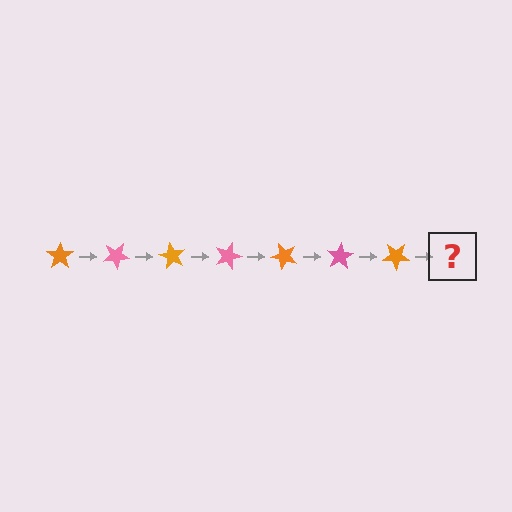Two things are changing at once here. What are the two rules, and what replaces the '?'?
The two rules are that it rotates 30 degrees each step and the color cycles through orange and pink. The '?' should be a pink star, rotated 210 degrees from the start.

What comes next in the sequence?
The next element should be a pink star, rotated 210 degrees from the start.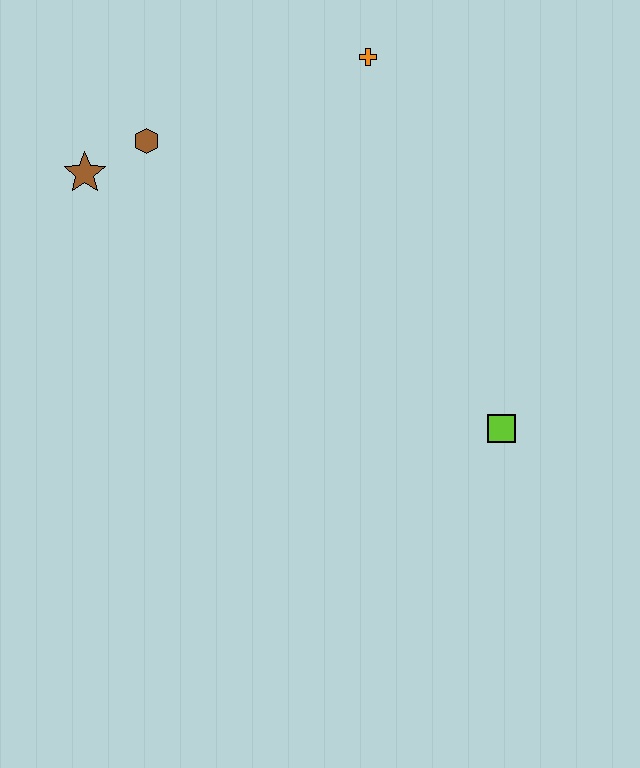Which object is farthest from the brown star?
The lime square is farthest from the brown star.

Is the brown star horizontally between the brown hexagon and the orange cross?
No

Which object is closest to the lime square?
The orange cross is closest to the lime square.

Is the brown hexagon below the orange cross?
Yes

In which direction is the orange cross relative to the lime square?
The orange cross is above the lime square.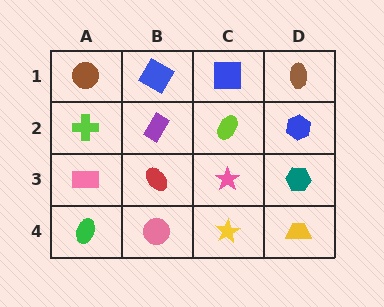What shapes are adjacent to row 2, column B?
A blue square (row 1, column B), a red ellipse (row 3, column B), a lime cross (row 2, column A), a lime ellipse (row 2, column C).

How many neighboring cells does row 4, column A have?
2.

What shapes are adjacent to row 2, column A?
A brown circle (row 1, column A), a pink rectangle (row 3, column A), a purple rectangle (row 2, column B).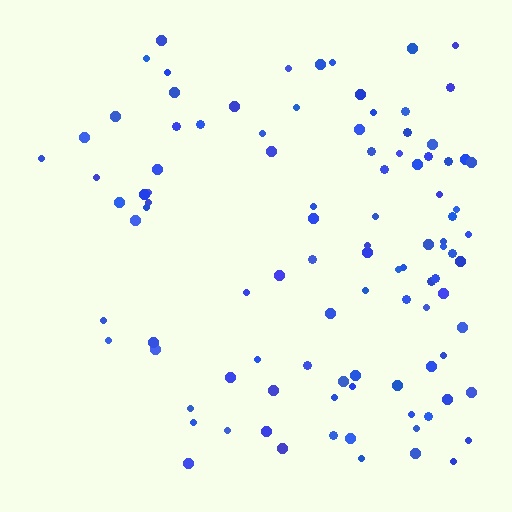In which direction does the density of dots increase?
From left to right, with the right side densest.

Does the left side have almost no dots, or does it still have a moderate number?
Still a moderate number, just noticeably fewer than the right.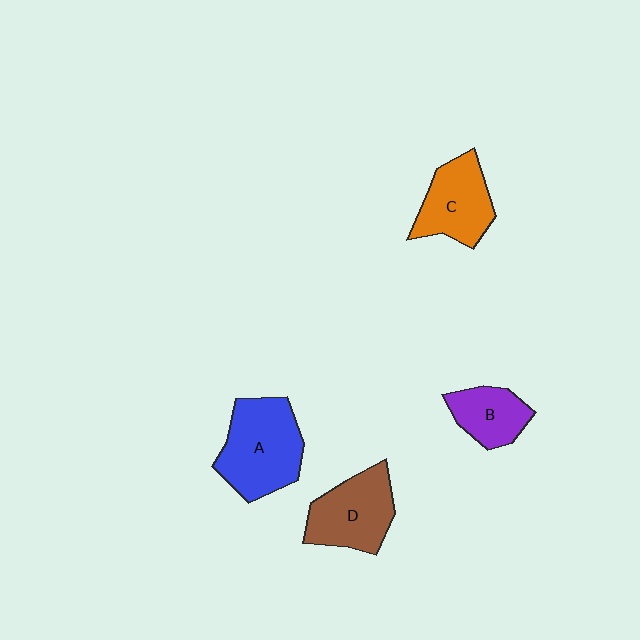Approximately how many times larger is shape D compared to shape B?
Approximately 1.5 times.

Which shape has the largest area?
Shape A (blue).